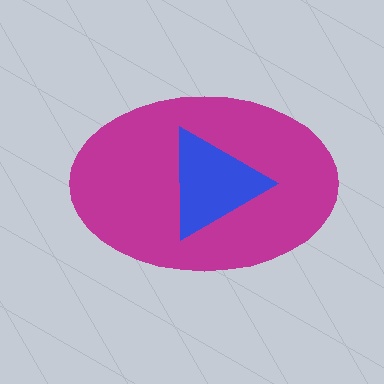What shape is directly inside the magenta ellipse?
The blue triangle.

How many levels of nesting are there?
2.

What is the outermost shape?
The magenta ellipse.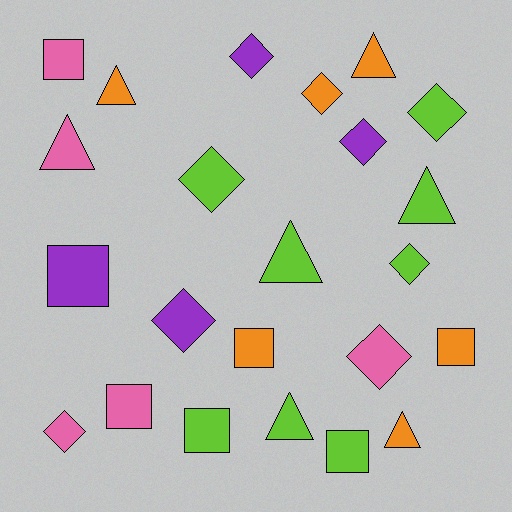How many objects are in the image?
There are 23 objects.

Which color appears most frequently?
Lime, with 8 objects.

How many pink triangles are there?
There is 1 pink triangle.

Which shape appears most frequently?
Diamond, with 9 objects.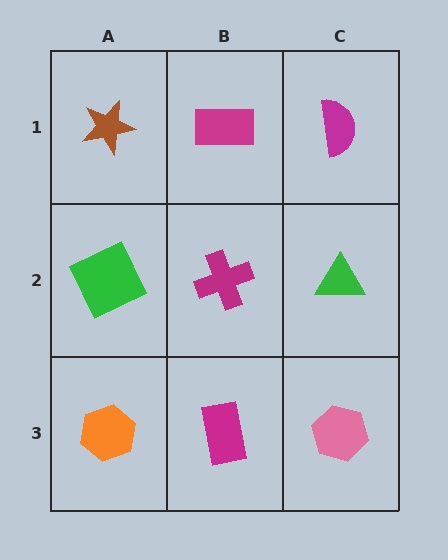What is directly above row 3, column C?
A green triangle.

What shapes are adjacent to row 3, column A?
A green square (row 2, column A), a magenta rectangle (row 3, column B).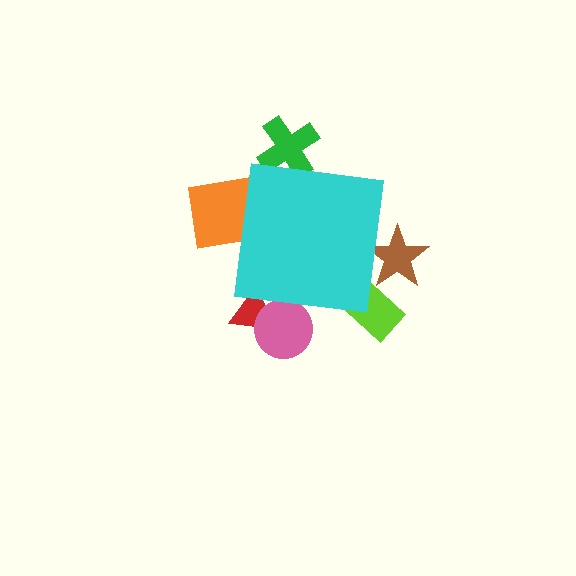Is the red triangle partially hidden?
Yes, the red triangle is partially hidden behind the cyan square.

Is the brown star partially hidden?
Yes, the brown star is partially hidden behind the cyan square.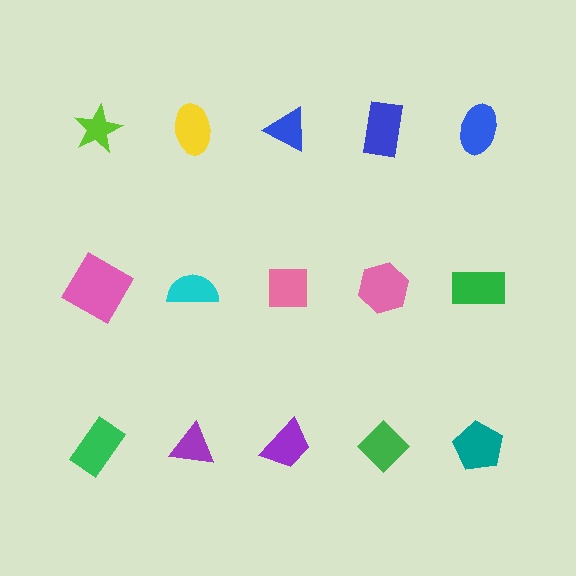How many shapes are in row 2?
5 shapes.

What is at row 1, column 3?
A blue triangle.